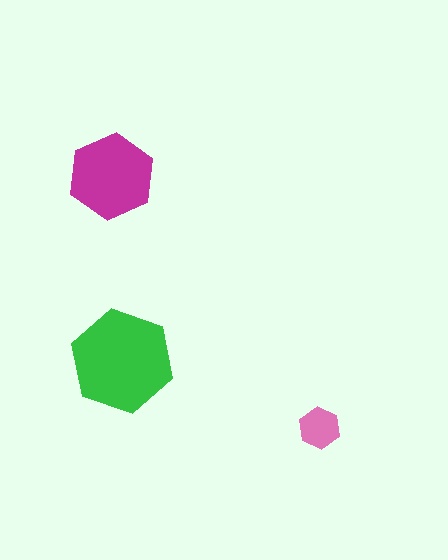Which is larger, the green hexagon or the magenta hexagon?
The green one.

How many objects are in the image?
There are 3 objects in the image.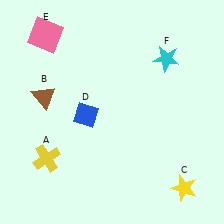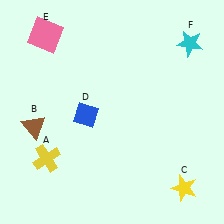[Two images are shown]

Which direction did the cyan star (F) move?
The cyan star (F) moved right.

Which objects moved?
The objects that moved are: the brown triangle (B), the cyan star (F).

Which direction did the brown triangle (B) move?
The brown triangle (B) moved down.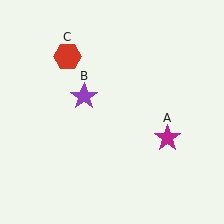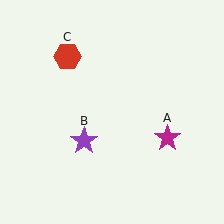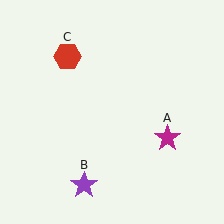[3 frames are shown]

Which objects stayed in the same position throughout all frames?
Magenta star (object A) and red hexagon (object C) remained stationary.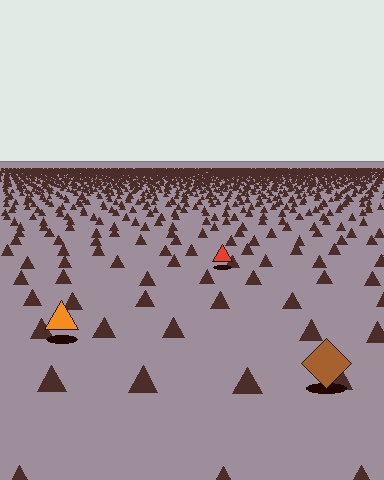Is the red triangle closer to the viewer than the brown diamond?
No. The brown diamond is closer — you can tell from the texture gradient: the ground texture is coarser near it.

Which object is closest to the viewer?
The brown diamond is closest. The texture marks near it are larger and more spread out.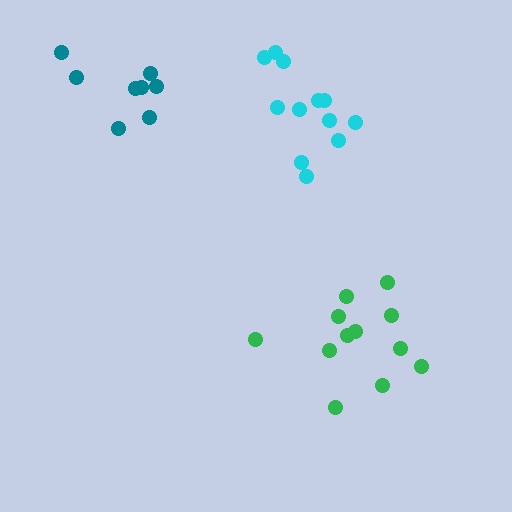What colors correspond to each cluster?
The clusters are colored: teal, green, cyan.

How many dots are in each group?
Group 1: 8 dots, Group 2: 12 dots, Group 3: 12 dots (32 total).